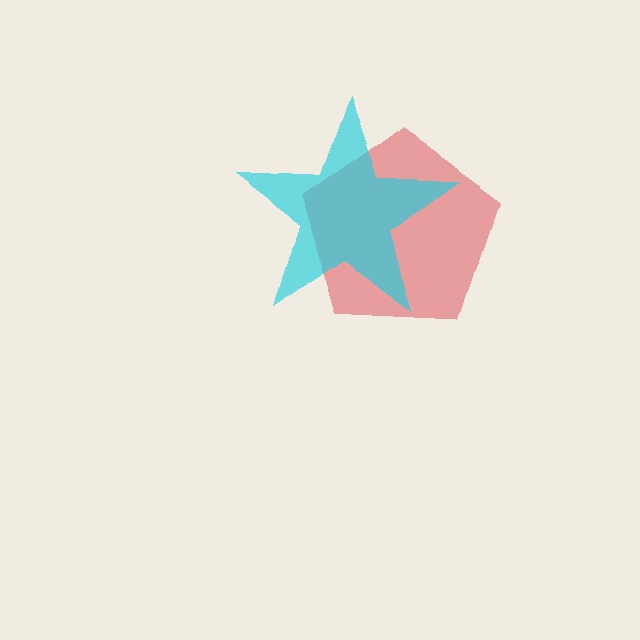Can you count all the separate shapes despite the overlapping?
Yes, there are 2 separate shapes.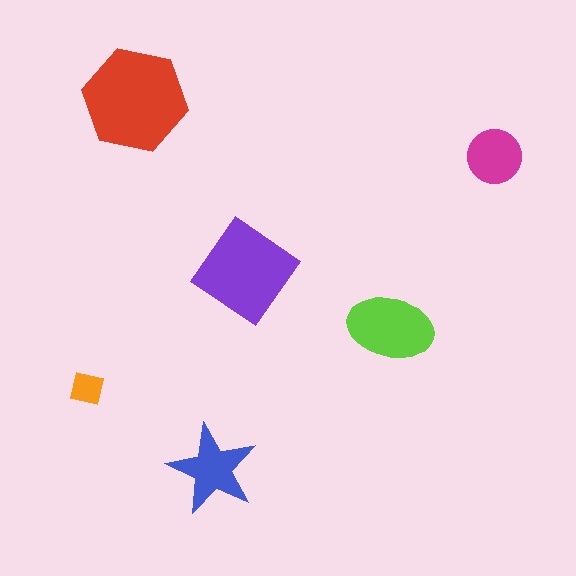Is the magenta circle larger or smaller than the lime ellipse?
Smaller.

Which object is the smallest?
The orange square.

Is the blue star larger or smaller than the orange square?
Larger.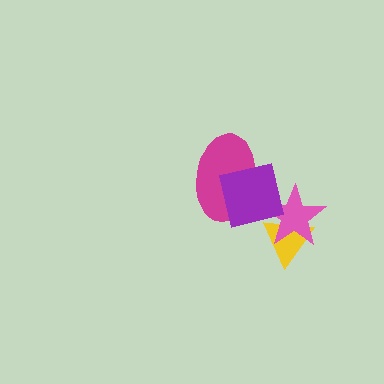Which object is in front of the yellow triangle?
The pink star is in front of the yellow triangle.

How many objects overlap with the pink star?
2 objects overlap with the pink star.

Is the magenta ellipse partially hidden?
Yes, it is partially covered by another shape.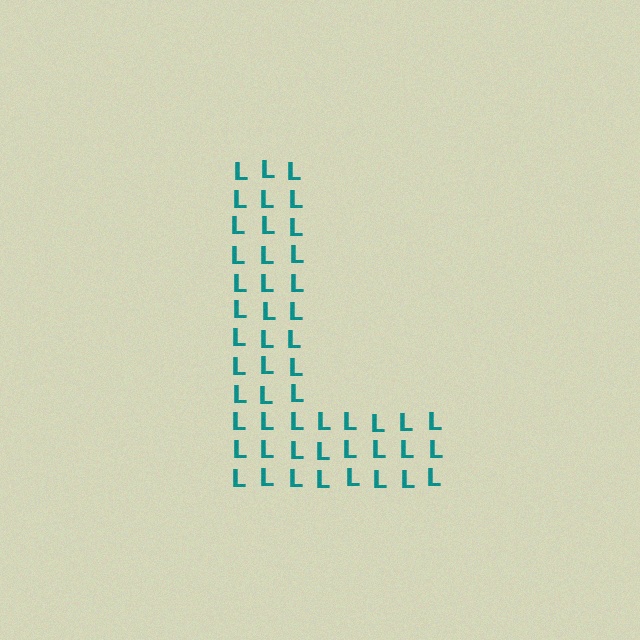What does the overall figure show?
The overall figure shows the letter L.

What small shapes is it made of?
It is made of small letter L's.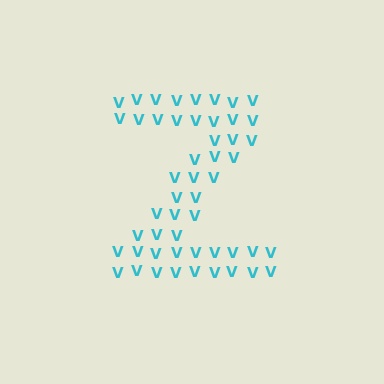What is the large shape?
The large shape is the letter Z.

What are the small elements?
The small elements are letter V's.